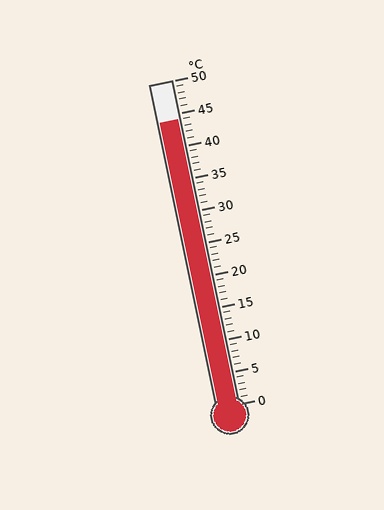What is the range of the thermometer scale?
The thermometer scale ranges from 0°C to 50°C.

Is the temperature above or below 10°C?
The temperature is above 10°C.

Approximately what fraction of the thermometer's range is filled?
The thermometer is filled to approximately 90% of its range.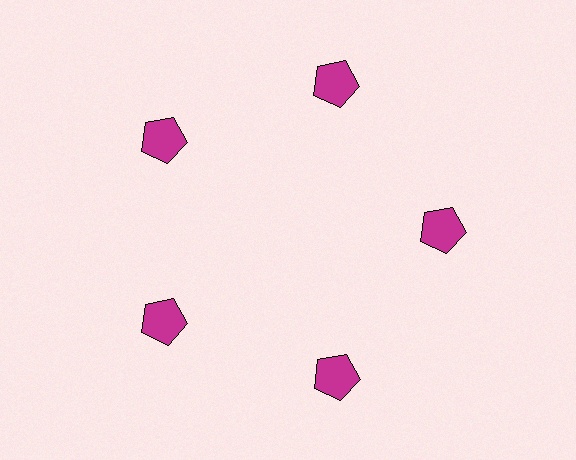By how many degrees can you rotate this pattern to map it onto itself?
The pattern maps onto itself every 72 degrees of rotation.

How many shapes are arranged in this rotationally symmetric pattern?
There are 5 shapes, arranged in 5 groups of 1.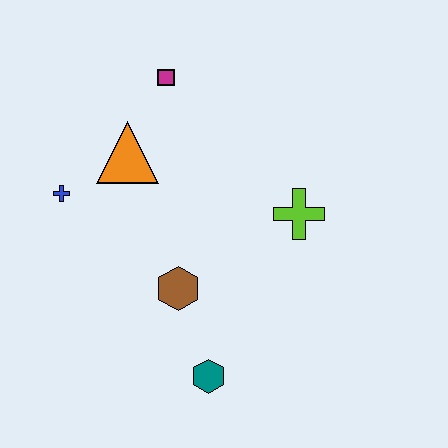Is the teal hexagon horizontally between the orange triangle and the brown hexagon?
No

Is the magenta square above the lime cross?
Yes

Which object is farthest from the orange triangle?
The teal hexagon is farthest from the orange triangle.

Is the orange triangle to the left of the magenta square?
Yes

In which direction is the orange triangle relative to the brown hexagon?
The orange triangle is above the brown hexagon.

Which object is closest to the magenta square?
The orange triangle is closest to the magenta square.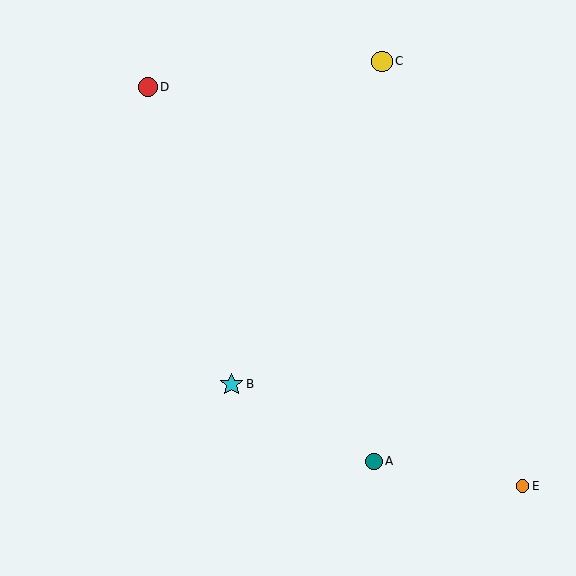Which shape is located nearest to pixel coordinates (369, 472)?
The teal circle (labeled A) at (374, 461) is nearest to that location.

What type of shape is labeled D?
Shape D is a red circle.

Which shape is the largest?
The cyan star (labeled B) is the largest.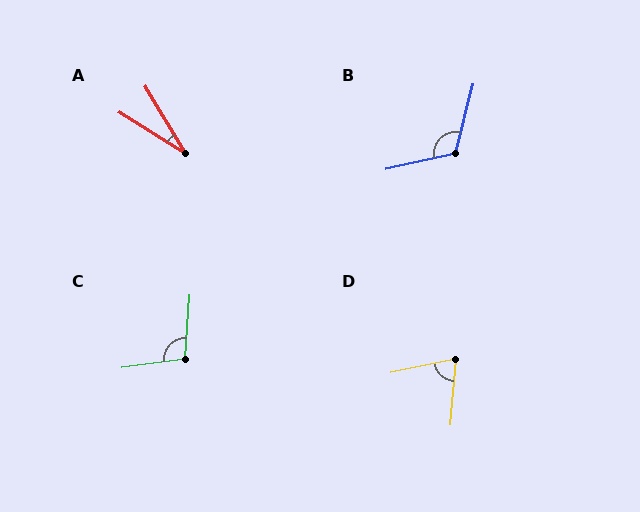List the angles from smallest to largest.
A (28°), D (74°), C (101°), B (116°).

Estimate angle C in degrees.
Approximately 101 degrees.